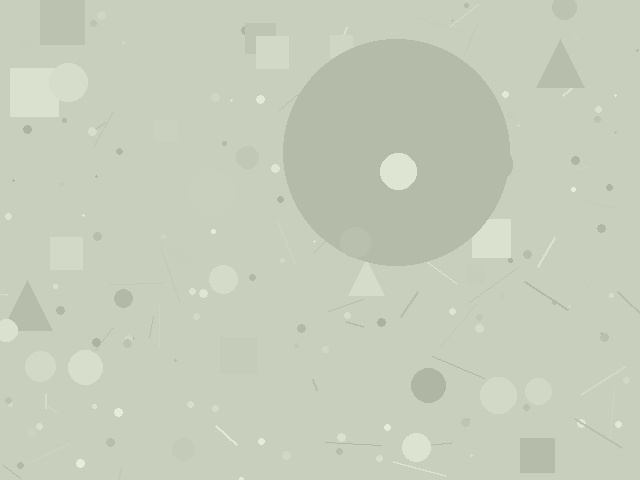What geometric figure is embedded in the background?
A circle is embedded in the background.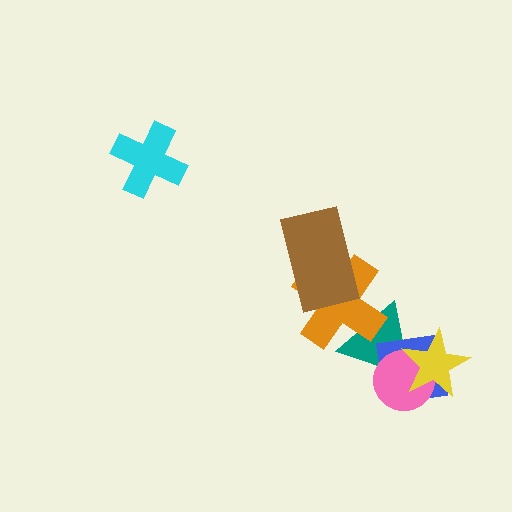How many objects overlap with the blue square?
3 objects overlap with the blue square.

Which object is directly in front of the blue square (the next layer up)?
The pink circle is directly in front of the blue square.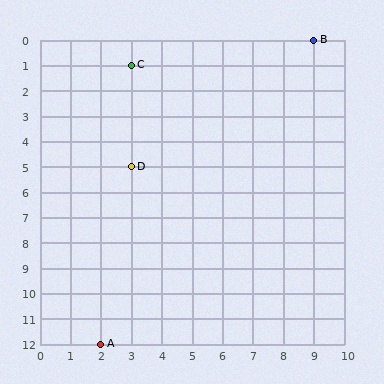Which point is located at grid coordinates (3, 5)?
Point D is at (3, 5).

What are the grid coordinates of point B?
Point B is at grid coordinates (9, 0).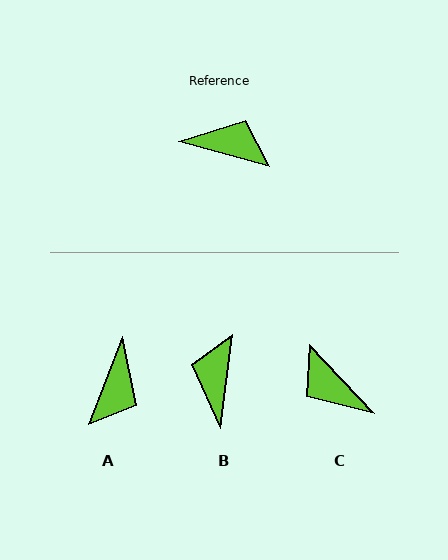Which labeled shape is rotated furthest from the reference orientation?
C, about 149 degrees away.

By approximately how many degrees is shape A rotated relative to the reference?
Approximately 95 degrees clockwise.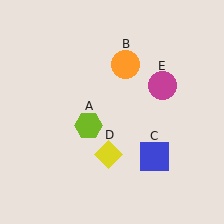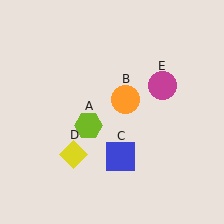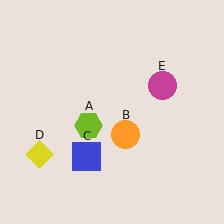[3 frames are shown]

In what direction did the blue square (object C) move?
The blue square (object C) moved left.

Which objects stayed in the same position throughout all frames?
Lime hexagon (object A) and magenta circle (object E) remained stationary.